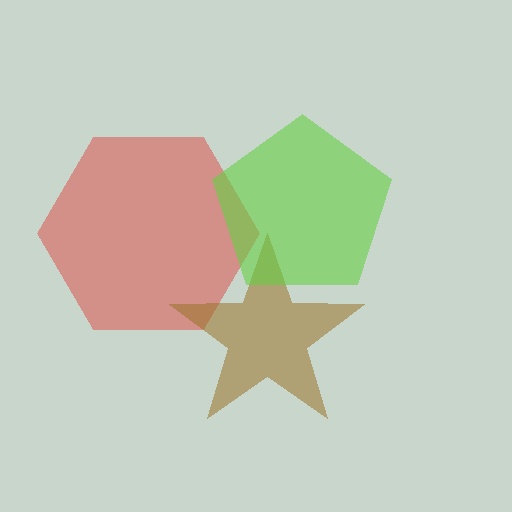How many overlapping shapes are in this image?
There are 3 overlapping shapes in the image.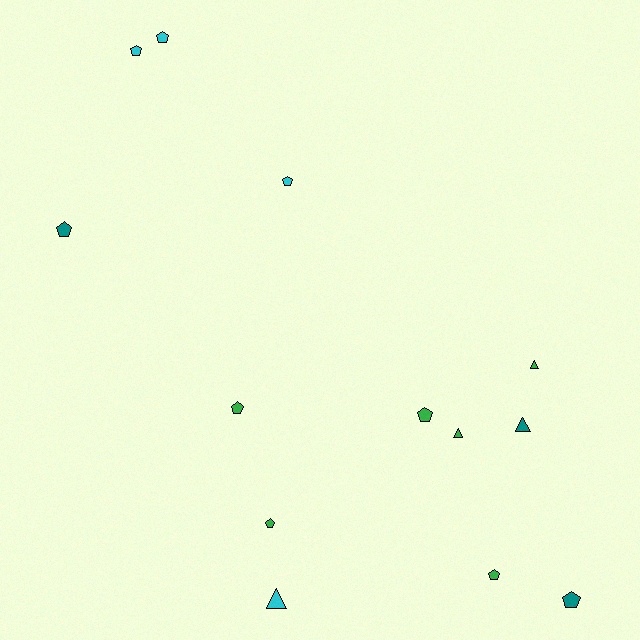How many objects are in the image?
There are 13 objects.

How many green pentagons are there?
There are 4 green pentagons.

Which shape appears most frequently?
Pentagon, with 9 objects.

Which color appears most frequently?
Green, with 6 objects.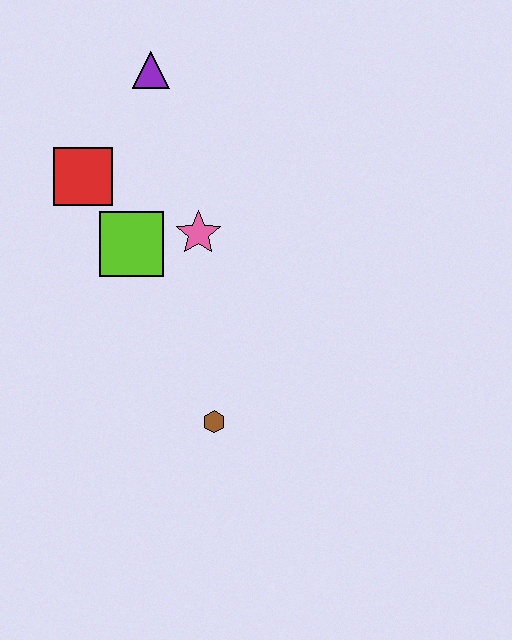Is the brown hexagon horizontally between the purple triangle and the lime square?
No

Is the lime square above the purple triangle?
No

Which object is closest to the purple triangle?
The red square is closest to the purple triangle.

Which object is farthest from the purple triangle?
The brown hexagon is farthest from the purple triangle.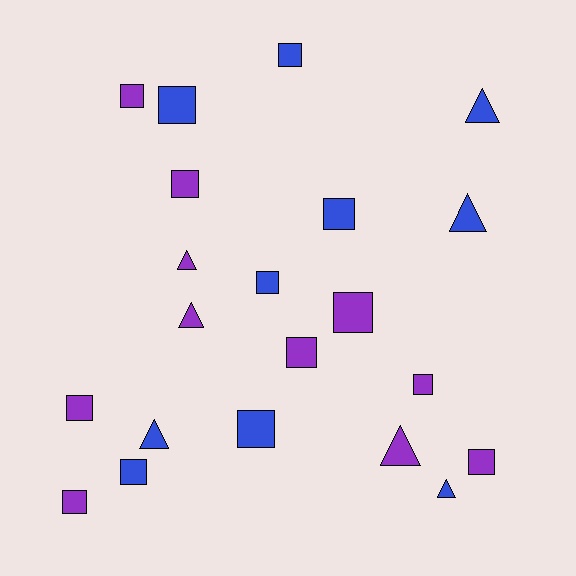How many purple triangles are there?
There are 3 purple triangles.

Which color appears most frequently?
Purple, with 11 objects.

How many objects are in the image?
There are 21 objects.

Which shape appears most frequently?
Square, with 14 objects.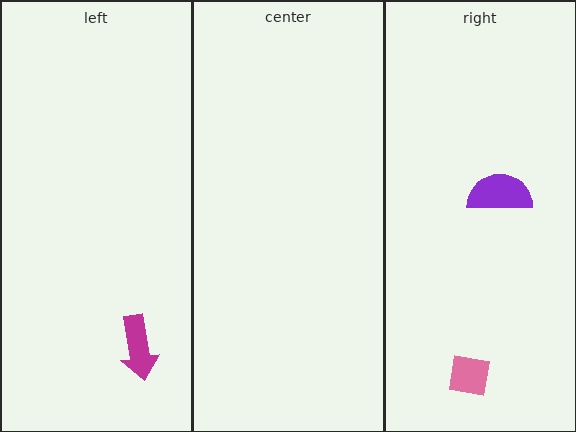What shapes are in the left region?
The magenta arrow.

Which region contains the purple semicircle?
The right region.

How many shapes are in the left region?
1.